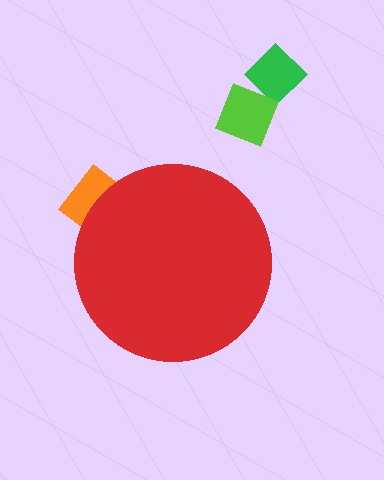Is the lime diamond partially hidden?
No, the lime diamond is fully visible.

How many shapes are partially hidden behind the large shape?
1 shape is partially hidden.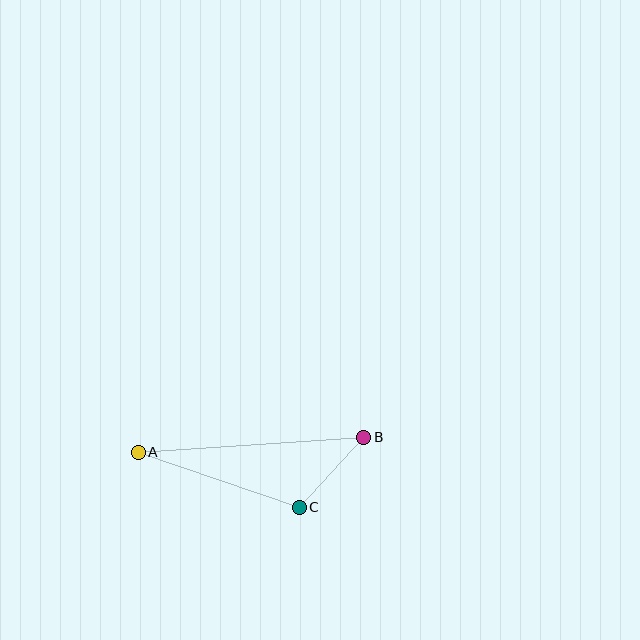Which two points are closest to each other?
Points B and C are closest to each other.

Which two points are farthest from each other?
Points A and B are farthest from each other.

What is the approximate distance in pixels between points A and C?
The distance between A and C is approximately 170 pixels.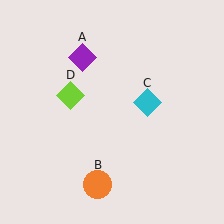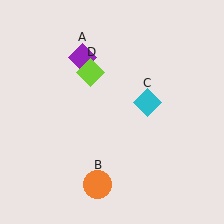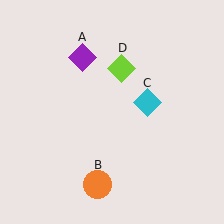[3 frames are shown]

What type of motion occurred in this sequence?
The lime diamond (object D) rotated clockwise around the center of the scene.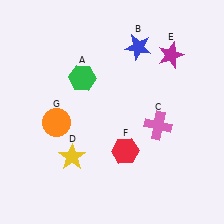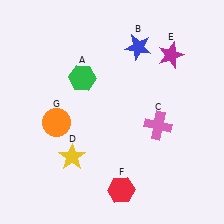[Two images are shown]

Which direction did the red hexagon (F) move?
The red hexagon (F) moved down.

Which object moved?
The red hexagon (F) moved down.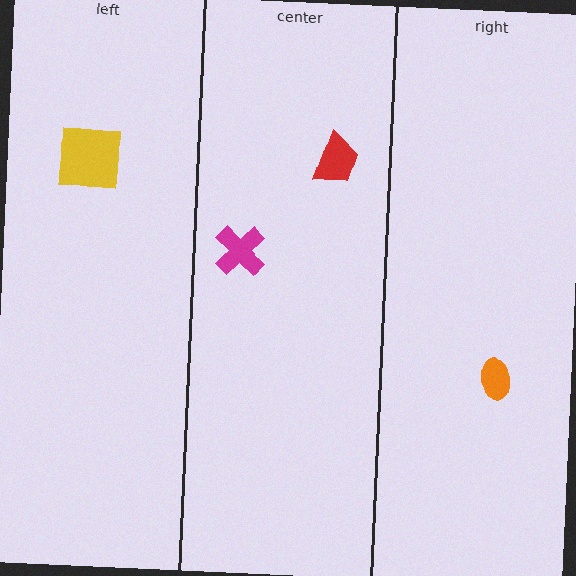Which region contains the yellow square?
The left region.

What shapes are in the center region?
The magenta cross, the red trapezoid.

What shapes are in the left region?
The yellow square.